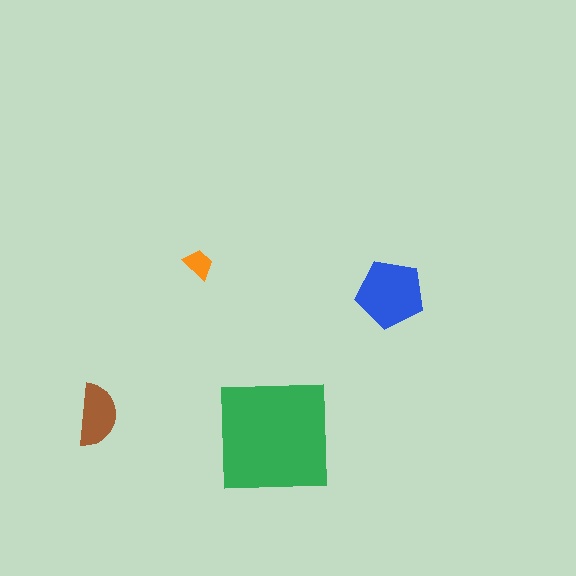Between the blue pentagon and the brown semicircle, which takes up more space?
The blue pentagon.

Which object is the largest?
The green square.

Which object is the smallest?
The orange trapezoid.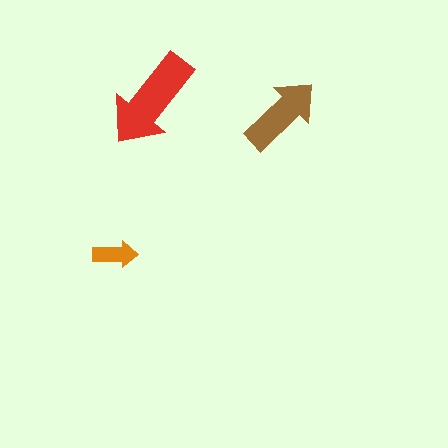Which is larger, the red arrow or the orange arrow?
The red one.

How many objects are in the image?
There are 3 objects in the image.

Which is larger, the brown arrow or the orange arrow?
The brown one.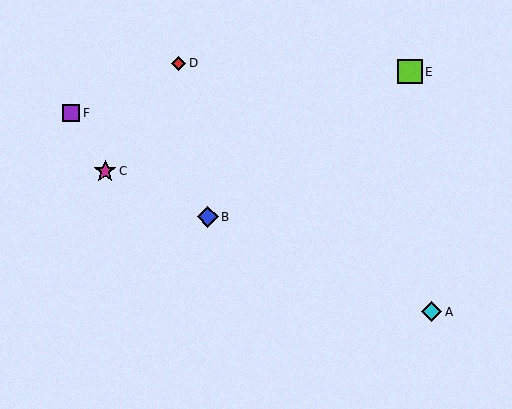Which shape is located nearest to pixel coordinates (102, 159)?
The magenta star (labeled C) at (105, 171) is nearest to that location.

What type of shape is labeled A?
Shape A is a cyan diamond.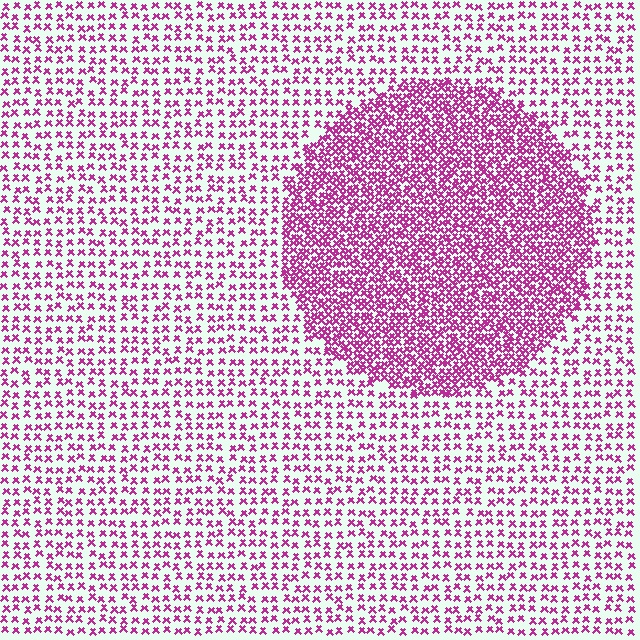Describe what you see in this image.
The image contains small magenta elements arranged at two different densities. A circle-shaped region is visible where the elements are more densely packed than the surrounding area.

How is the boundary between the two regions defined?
The boundary is defined by a change in element density (approximately 2.3x ratio). All elements are the same color, size, and shape.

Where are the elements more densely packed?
The elements are more densely packed inside the circle boundary.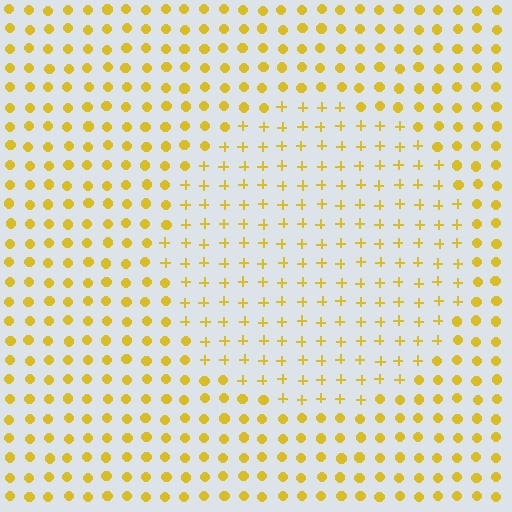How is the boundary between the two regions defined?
The boundary is defined by a change in element shape: plus signs inside vs. circles outside. All elements share the same color and spacing.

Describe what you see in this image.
The image is filled with small yellow elements arranged in a uniform grid. A circle-shaped region contains plus signs, while the surrounding area contains circles. The boundary is defined purely by the change in element shape.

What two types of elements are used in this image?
The image uses plus signs inside the circle region and circles outside it.